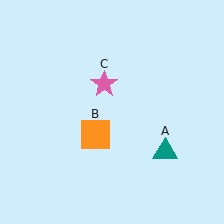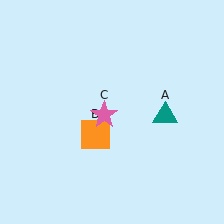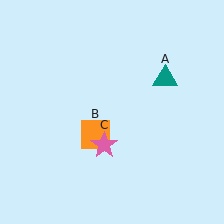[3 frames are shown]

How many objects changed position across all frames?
2 objects changed position: teal triangle (object A), pink star (object C).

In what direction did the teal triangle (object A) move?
The teal triangle (object A) moved up.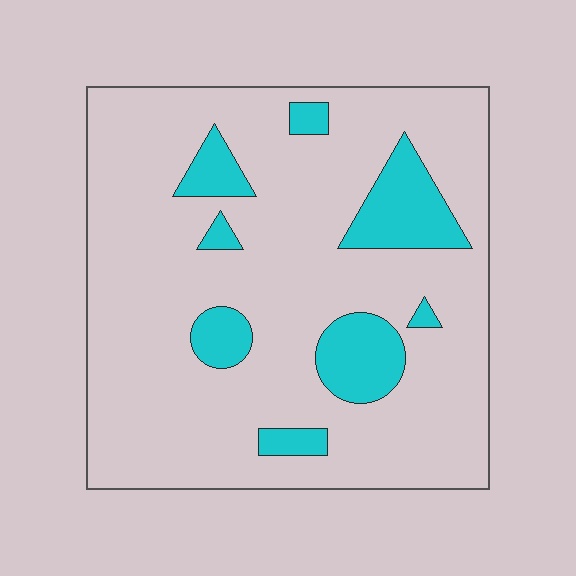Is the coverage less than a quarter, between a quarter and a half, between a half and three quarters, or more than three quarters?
Less than a quarter.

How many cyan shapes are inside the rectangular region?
8.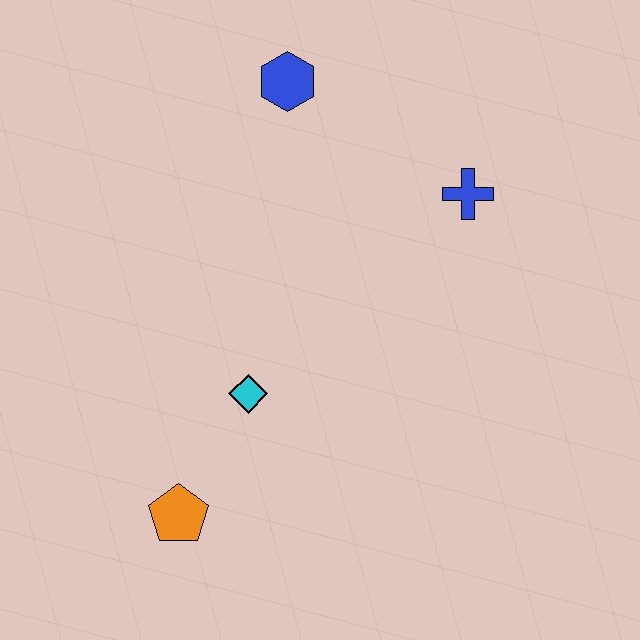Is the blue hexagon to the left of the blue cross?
Yes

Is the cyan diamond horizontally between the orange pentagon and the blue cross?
Yes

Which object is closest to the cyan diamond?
The orange pentagon is closest to the cyan diamond.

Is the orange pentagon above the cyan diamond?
No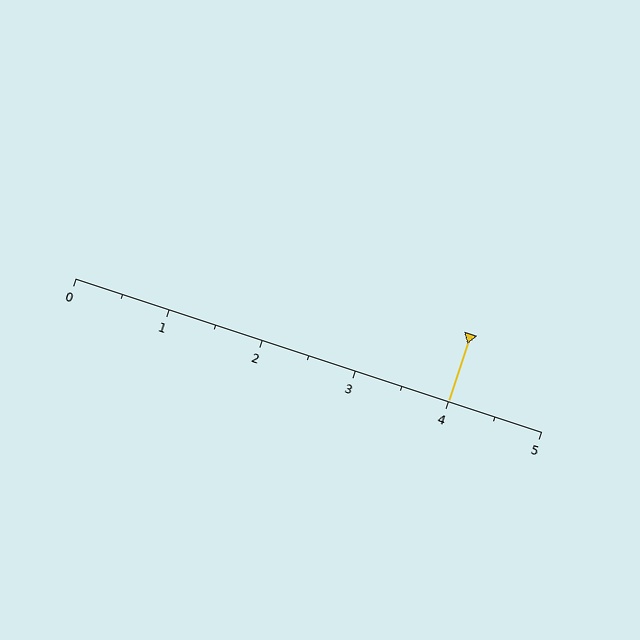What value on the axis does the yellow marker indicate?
The marker indicates approximately 4.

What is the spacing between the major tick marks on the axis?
The major ticks are spaced 1 apart.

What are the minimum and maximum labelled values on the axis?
The axis runs from 0 to 5.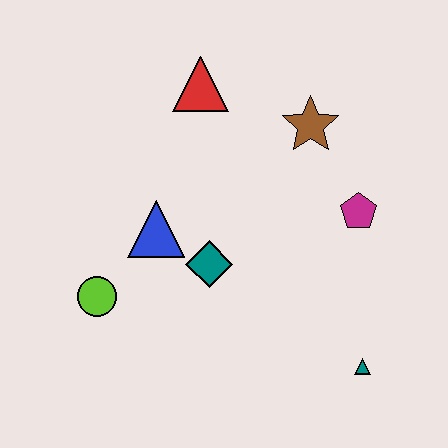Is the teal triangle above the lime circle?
No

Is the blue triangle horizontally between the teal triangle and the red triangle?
No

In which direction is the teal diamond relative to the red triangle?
The teal diamond is below the red triangle.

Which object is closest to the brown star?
The magenta pentagon is closest to the brown star.